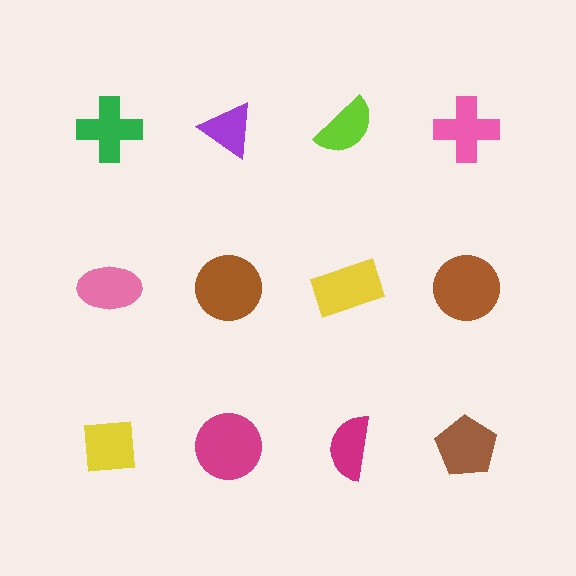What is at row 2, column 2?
A brown circle.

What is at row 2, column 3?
A yellow rectangle.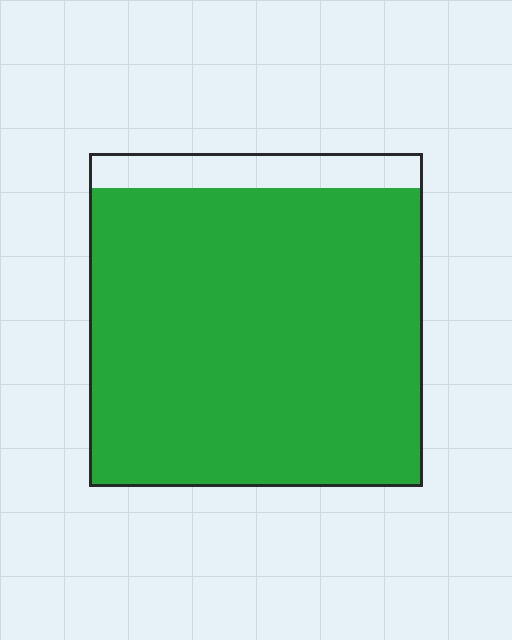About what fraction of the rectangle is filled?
About nine tenths (9/10).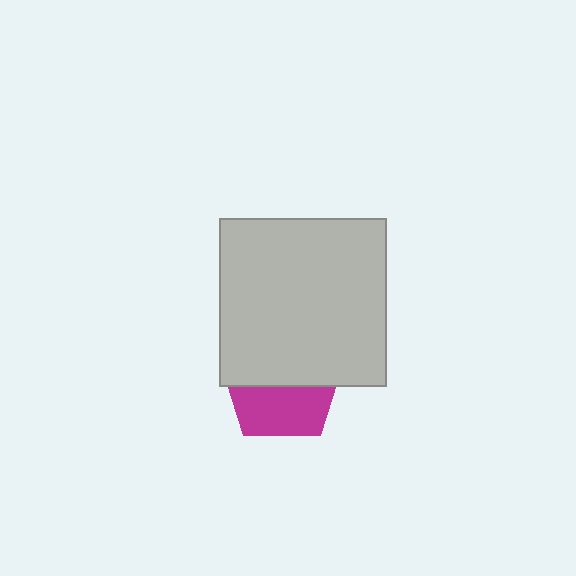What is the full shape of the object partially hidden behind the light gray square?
The partially hidden object is a magenta pentagon.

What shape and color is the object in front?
The object in front is a light gray square.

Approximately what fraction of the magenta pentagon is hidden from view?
Roughly 56% of the magenta pentagon is hidden behind the light gray square.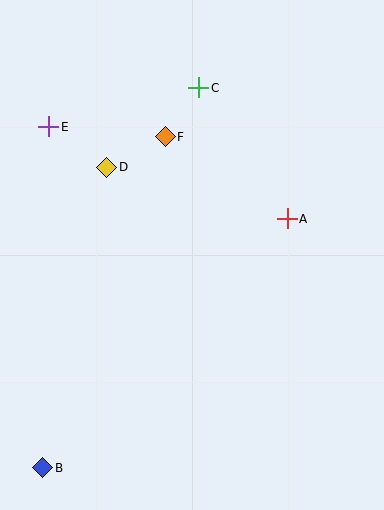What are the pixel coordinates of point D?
Point D is at (107, 167).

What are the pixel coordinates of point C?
Point C is at (199, 88).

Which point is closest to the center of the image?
Point A at (287, 219) is closest to the center.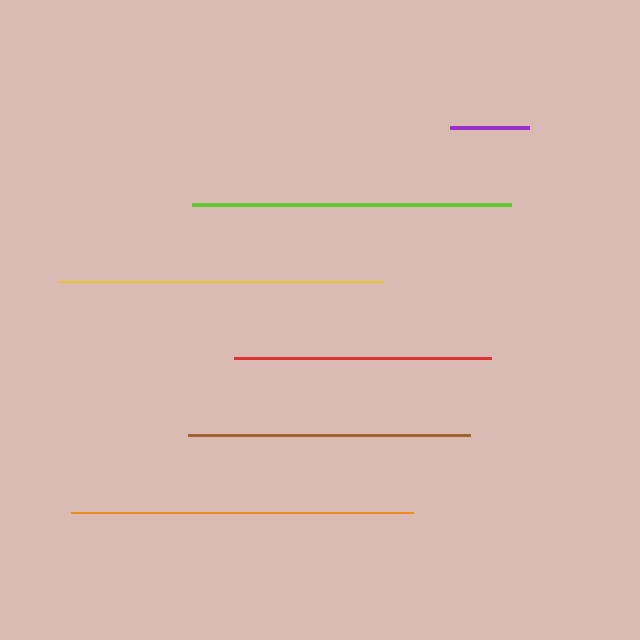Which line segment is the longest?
The orange line is the longest at approximately 342 pixels.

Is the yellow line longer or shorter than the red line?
The yellow line is longer than the red line.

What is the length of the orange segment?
The orange segment is approximately 342 pixels long.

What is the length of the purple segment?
The purple segment is approximately 79 pixels long.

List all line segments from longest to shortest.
From longest to shortest: orange, yellow, lime, brown, red, purple.